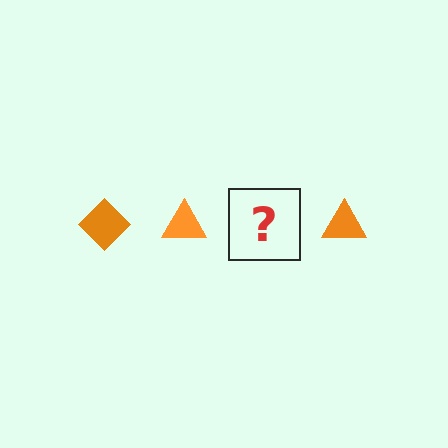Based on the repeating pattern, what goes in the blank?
The blank should be an orange diamond.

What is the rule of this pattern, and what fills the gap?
The rule is that the pattern cycles through diamond, triangle shapes in orange. The gap should be filled with an orange diamond.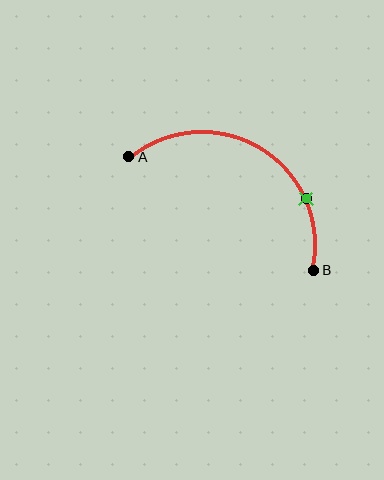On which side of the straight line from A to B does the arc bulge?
The arc bulges above the straight line connecting A and B.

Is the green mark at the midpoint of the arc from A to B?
No. The green mark lies on the arc but is closer to endpoint B. The arc midpoint would be at the point on the curve equidistant along the arc from both A and B.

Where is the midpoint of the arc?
The arc midpoint is the point on the curve farthest from the straight line joining A and B. It sits above that line.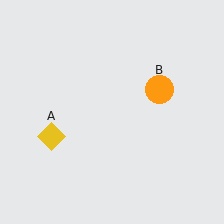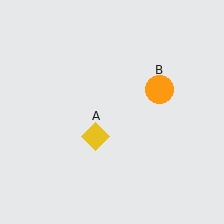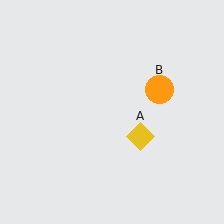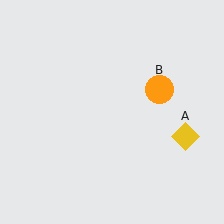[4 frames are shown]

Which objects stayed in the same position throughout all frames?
Orange circle (object B) remained stationary.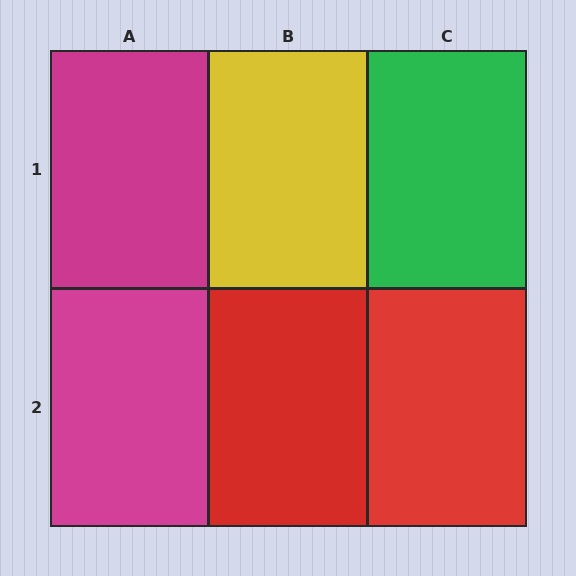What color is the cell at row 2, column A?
Magenta.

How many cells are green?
1 cell is green.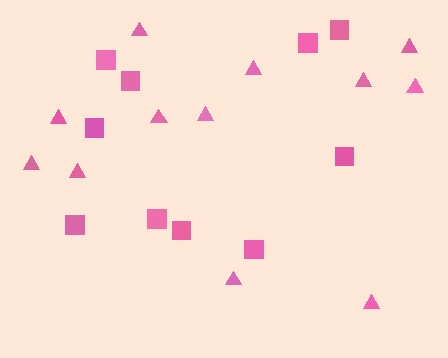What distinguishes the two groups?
There are 2 groups: one group of triangles (12) and one group of squares (10).